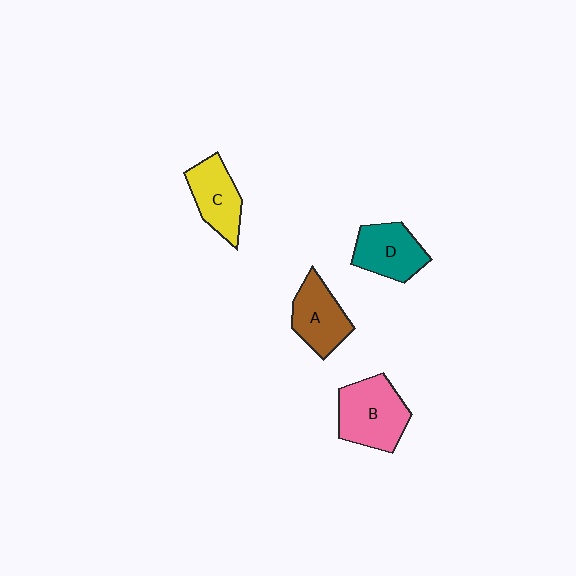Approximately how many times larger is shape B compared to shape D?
Approximately 1.3 times.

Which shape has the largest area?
Shape B (pink).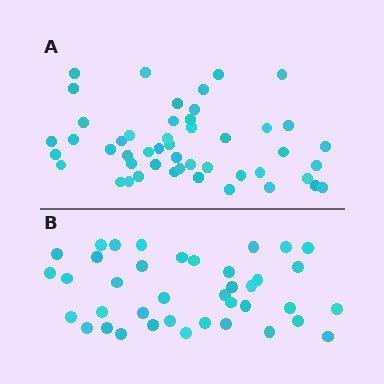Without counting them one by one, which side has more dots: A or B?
Region A (the top region) has more dots.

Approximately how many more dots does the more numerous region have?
Region A has roughly 8 or so more dots than region B.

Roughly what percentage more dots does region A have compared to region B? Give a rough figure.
About 25% more.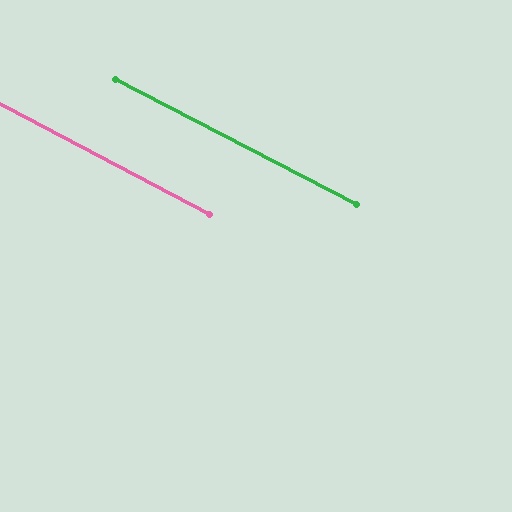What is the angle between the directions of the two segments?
Approximately 0 degrees.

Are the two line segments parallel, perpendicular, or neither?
Parallel — their directions differ by only 0.4°.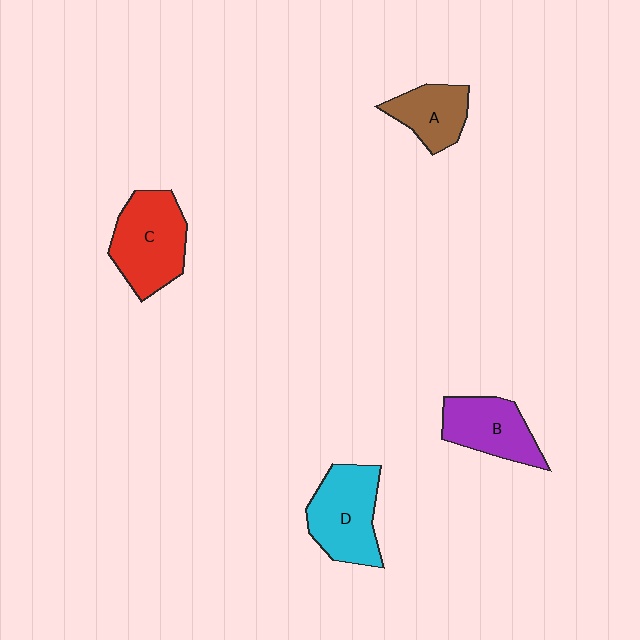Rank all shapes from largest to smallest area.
From largest to smallest: C (red), D (cyan), B (purple), A (brown).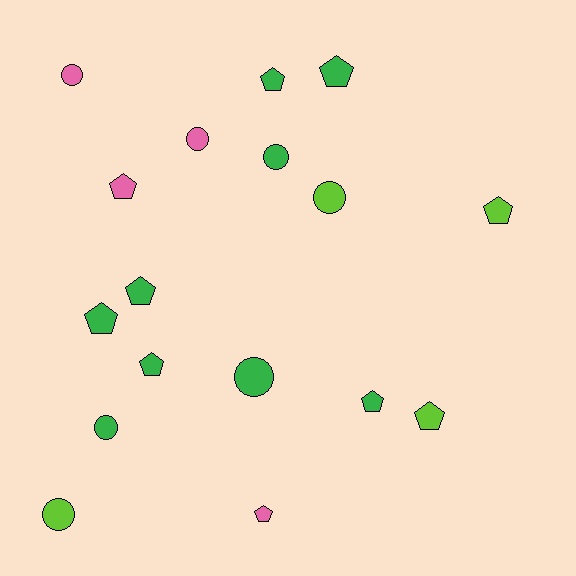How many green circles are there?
There are 3 green circles.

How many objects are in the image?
There are 17 objects.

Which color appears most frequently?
Green, with 9 objects.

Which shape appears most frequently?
Pentagon, with 10 objects.